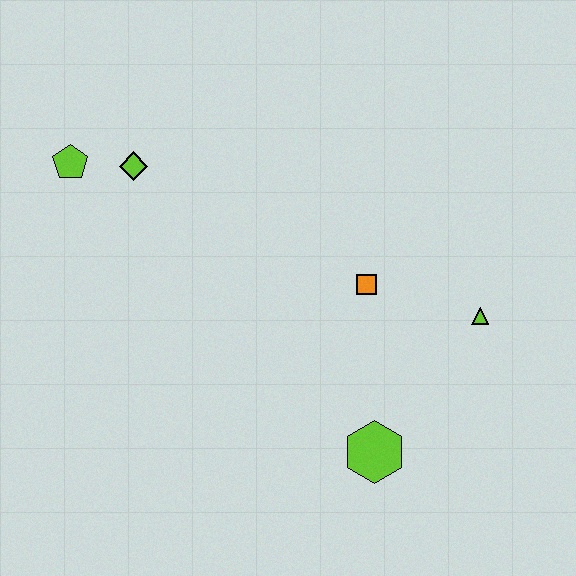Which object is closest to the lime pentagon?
The lime diamond is closest to the lime pentagon.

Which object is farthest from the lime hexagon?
The lime pentagon is farthest from the lime hexagon.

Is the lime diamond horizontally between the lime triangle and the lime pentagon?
Yes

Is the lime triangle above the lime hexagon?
Yes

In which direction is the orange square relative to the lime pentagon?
The orange square is to the right of the lime pentagon.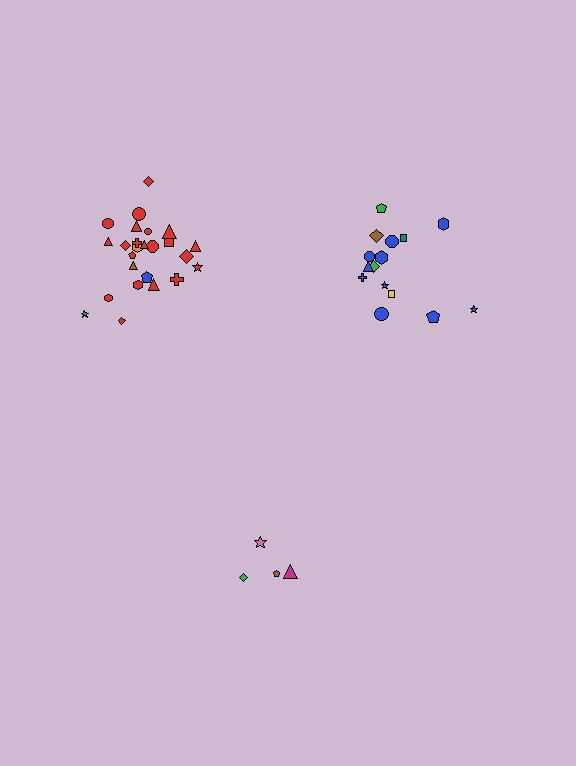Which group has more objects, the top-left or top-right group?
The top-left group.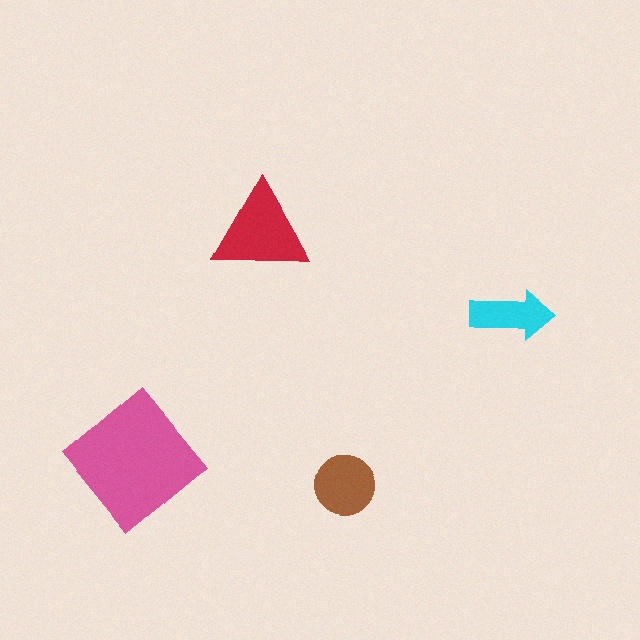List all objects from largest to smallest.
The pink diamond, the red triangle, the brown circle, the cyan arrow.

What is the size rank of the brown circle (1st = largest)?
3rd.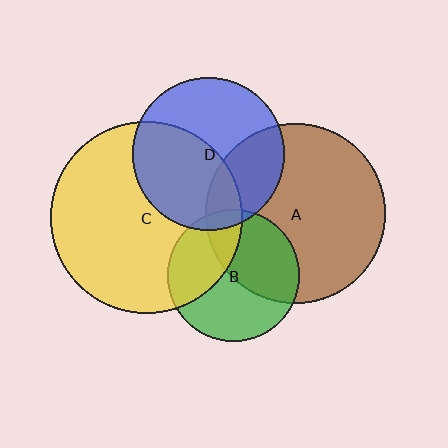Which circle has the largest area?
Circle C (yellow).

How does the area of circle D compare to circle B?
Approximately 1.3 times.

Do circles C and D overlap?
Yes.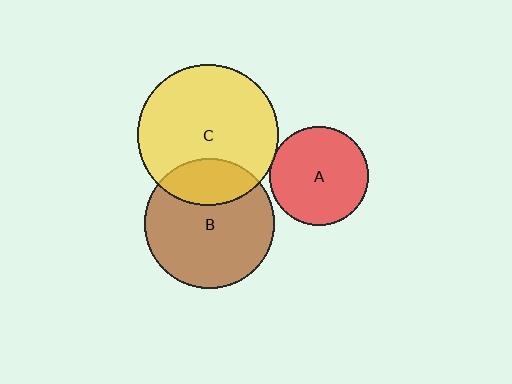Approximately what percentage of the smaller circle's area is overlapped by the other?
Approximately 25%.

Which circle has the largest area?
Circle C (yellow).